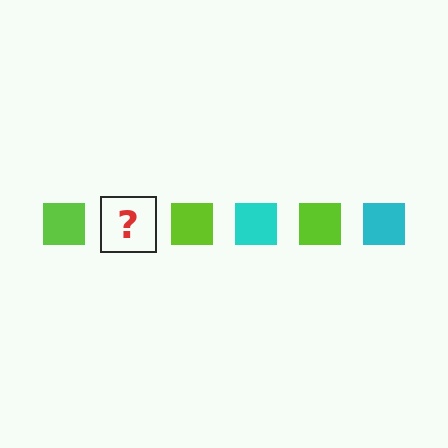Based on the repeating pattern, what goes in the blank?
The blank should be a cyan square.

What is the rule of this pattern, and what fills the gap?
The rule is that the pattern cycles through lime, cyan squares. The gap should be filled with a cyan square.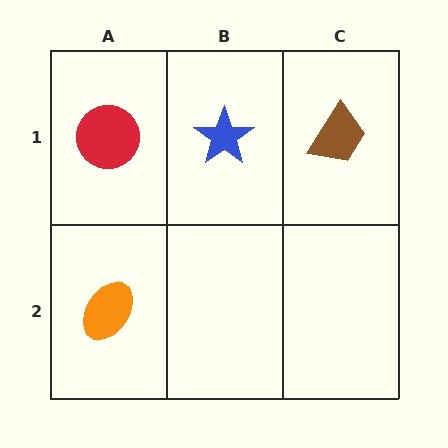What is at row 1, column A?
A red circle.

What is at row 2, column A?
An orange ellipse.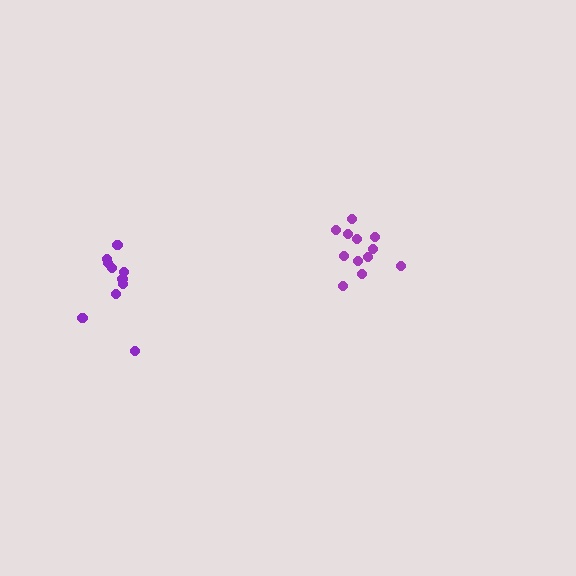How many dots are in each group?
Group 1: 10 dots, Group 2: 12 dots (22 total).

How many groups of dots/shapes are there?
There are 2 groups.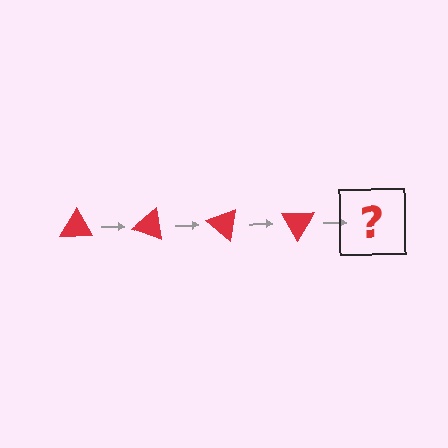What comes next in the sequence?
The next element should be a red triangle rotated 80 degrees.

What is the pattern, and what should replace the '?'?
The pattern is that the triangle rotates 20 degrees each step. The '?' should be a red triangle rotated 80 degrees.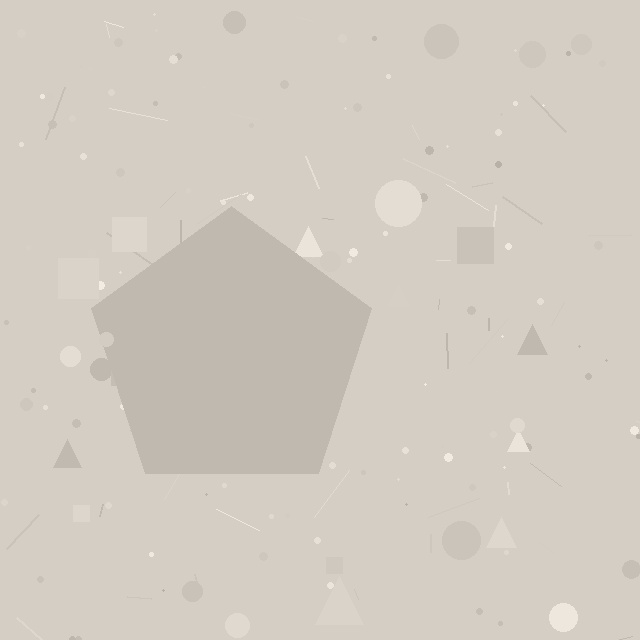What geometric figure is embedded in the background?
A pentagon is embedded in the background.